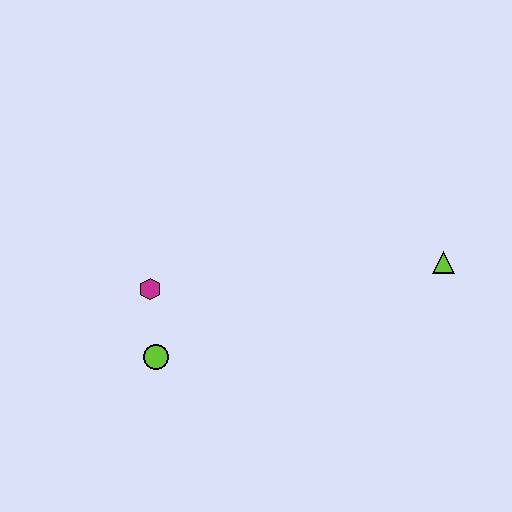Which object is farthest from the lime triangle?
The lime circle is farthest from the lime triangle.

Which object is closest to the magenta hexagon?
The lime circle is closest to the magenta hexagon.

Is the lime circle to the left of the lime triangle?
Yes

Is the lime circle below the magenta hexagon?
Yes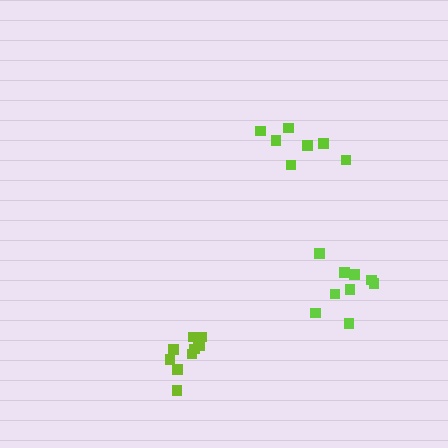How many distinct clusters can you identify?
There are 3 distinct clusters.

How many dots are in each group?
Group 1: 9 dots, Group 2: 7 dots, Group 3: 10 dots (26 total).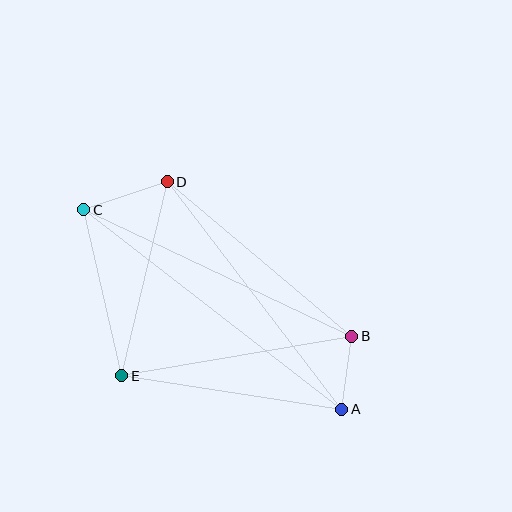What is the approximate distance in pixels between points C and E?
The distance between C and E is approximately 170 pixels.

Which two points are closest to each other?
Points A and B are closest to each other.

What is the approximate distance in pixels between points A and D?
The distance between A and D is approximately 287 pixels.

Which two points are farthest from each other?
Points A and C are farthest from each other.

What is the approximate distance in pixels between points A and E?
The distance between A and E is approximately 223 pixels.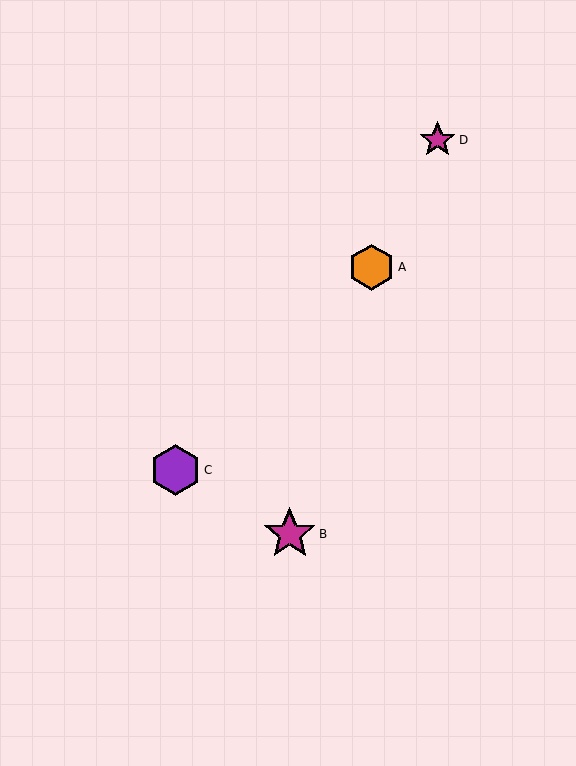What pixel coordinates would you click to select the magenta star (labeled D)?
Click at (438, 140) to select the magenta star D.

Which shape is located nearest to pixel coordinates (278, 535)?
The magenta star (labeled B) at (290, 534) is nearest to that location.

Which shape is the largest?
The magenta star (labeled B) is the largest.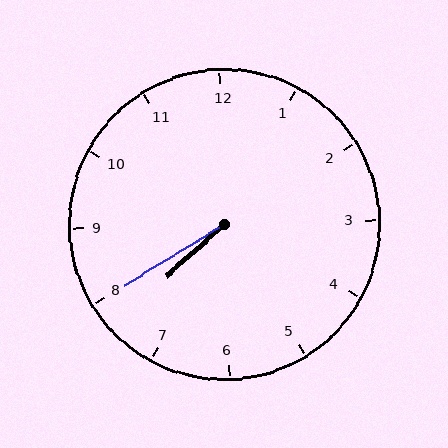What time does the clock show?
7:40.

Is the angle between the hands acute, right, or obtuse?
It is acute.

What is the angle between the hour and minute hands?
Approximately 10 degrees.